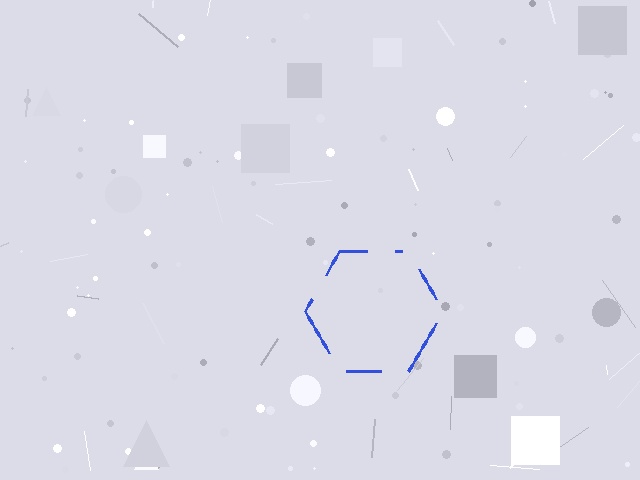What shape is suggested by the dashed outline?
The dashed outline suggests a hexagon.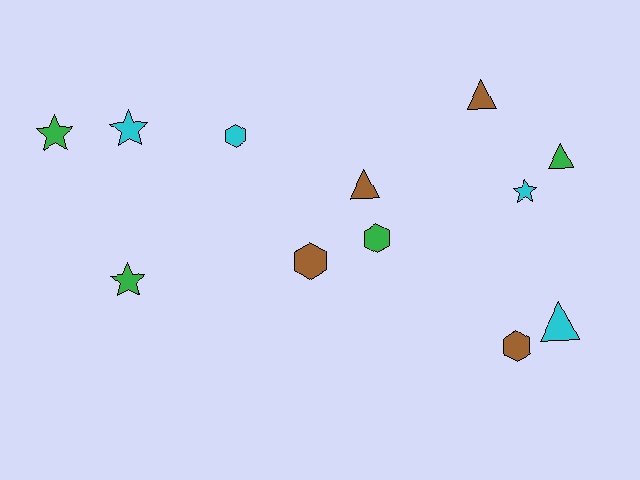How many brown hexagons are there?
There are 2 brown hexagons.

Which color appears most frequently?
Brown, with 4 objects.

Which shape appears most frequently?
Triangle, with 4 objects.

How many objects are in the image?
There are 12 objects.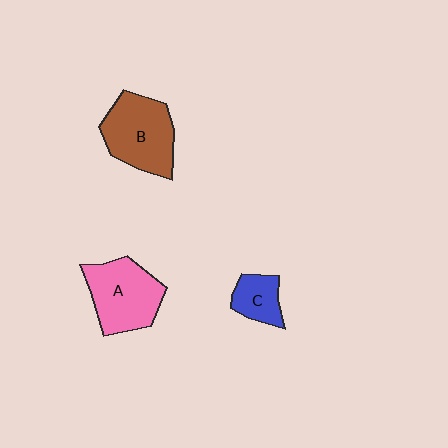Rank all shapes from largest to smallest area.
From largest to smallest: B (brown), A (pink), C (blue).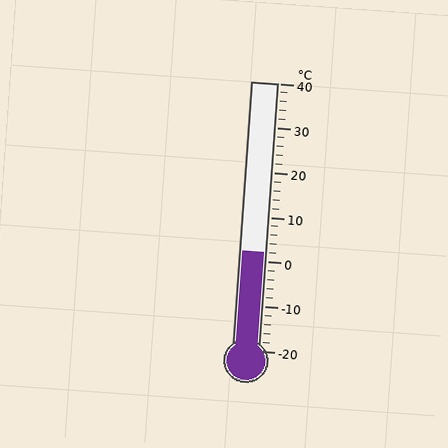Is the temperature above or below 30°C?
The temperature is below 30°C.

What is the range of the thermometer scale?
The thermometer scale ranges from -20°C to 40°C.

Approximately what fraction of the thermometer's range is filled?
The thermometer is filled to approximately 35% of its range.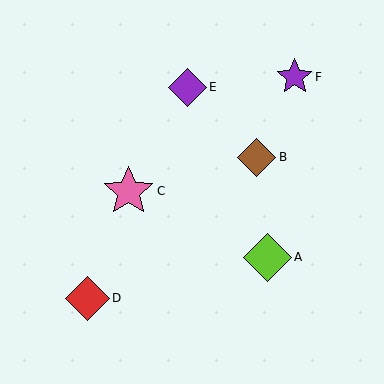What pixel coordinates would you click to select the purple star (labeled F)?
Click at (295, 77) to select the purple star F.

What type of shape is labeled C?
Shape C is a pink star.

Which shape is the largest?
The pink star (labeled C) is the largest.